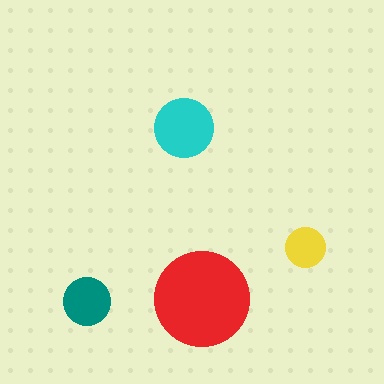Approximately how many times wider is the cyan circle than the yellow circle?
About 1.5 times wider.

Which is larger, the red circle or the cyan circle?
The red one.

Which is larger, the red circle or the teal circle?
The red one.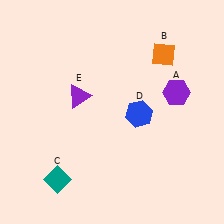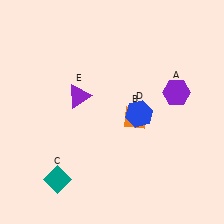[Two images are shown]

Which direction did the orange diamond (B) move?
The orange diamond (B) moved down.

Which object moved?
The orange diamond (B) moved down.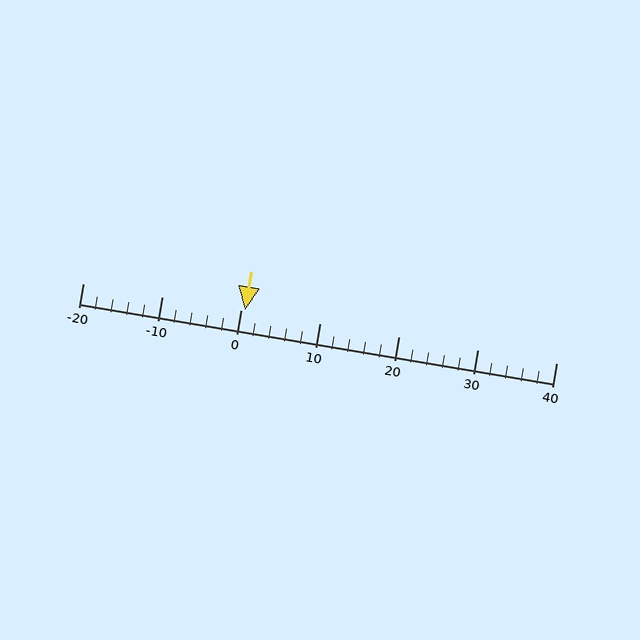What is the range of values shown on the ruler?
The ruler shows values from -20 to 40.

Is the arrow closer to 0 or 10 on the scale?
The arrow is closer to 0.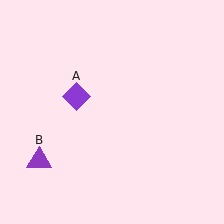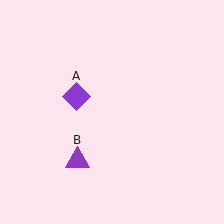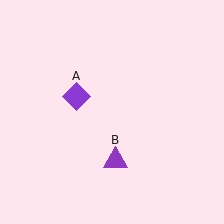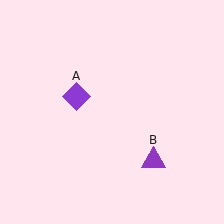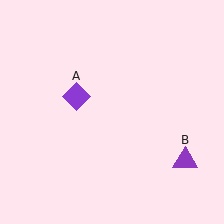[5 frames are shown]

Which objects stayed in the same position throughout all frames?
Purple diamond (object A) remained stationary.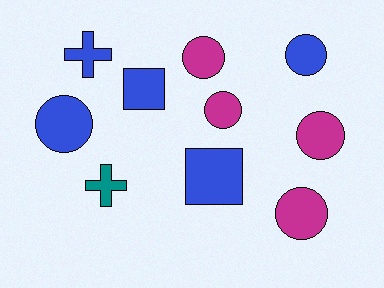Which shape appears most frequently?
Circle, with 6 objects.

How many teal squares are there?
There are no teal squares.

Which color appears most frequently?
Blue, with 5 objects.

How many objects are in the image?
There are 10 objects.